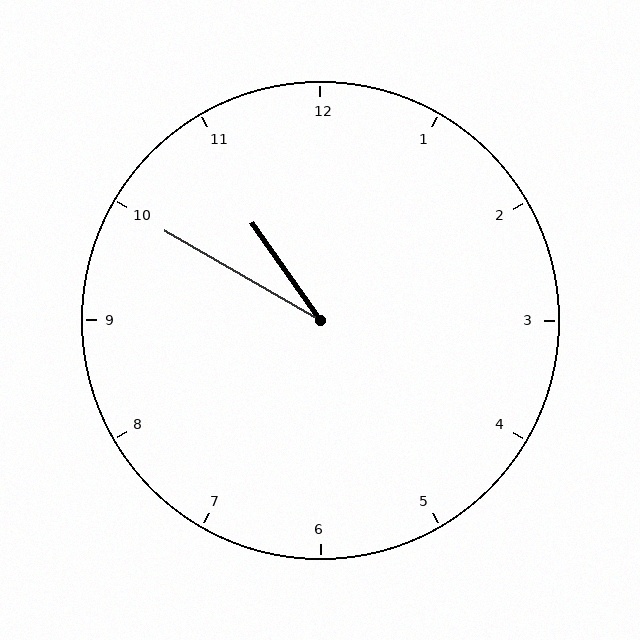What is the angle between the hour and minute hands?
Approximately 25 degrees.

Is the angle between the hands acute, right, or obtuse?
It is acute.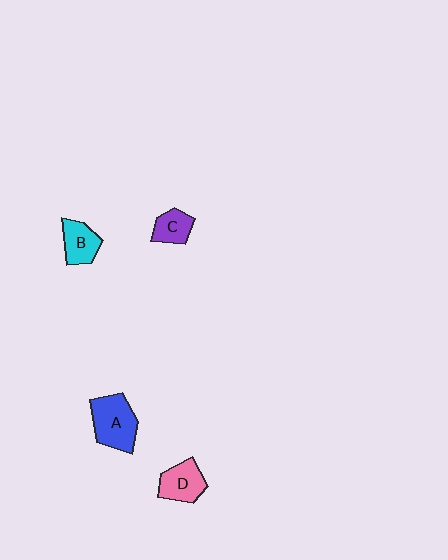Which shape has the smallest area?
Shape C (purple).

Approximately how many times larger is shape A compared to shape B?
Approximately 1.6 times.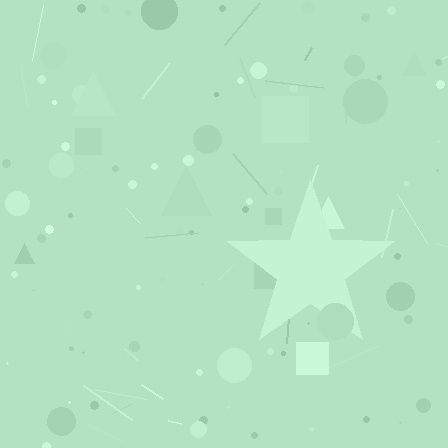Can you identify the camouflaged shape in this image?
The camouflaged shape is a star.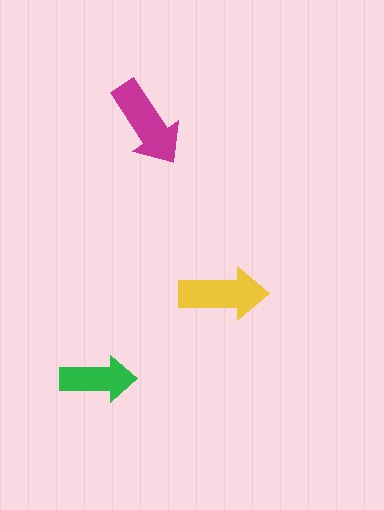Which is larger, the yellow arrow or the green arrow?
The yellow one.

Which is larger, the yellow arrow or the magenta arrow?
The magenta one.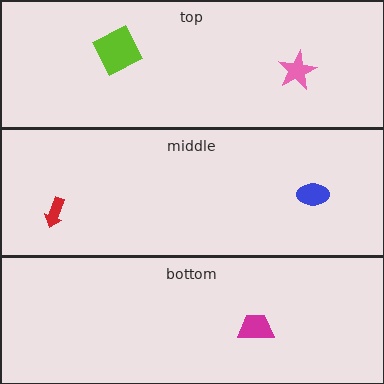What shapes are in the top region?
The pink star, the lime square.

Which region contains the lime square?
The top region.